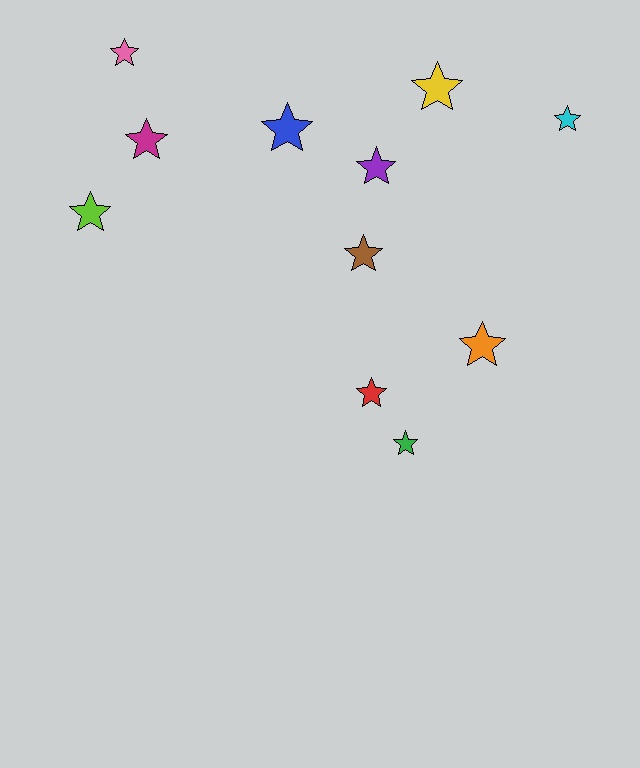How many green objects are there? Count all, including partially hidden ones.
There is 1 green object.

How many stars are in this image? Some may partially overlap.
There are 11 stars.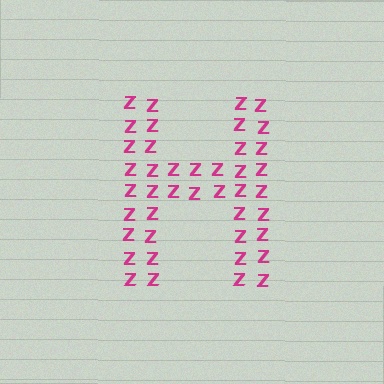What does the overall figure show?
The overall figure shows the letter H.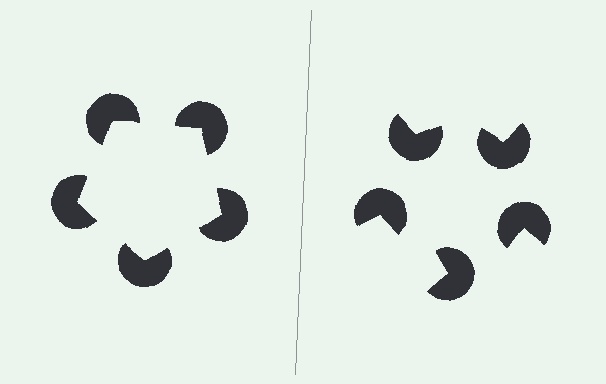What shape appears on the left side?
An illusory pentagon.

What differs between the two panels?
The pac-man discs are positioned identically on both sides; only the wedge orientations differ. On the left they align to a pentagon; on the right they are misaligned.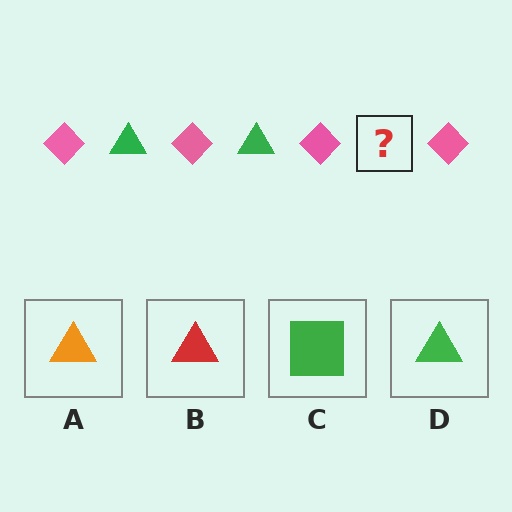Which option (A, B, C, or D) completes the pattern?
D.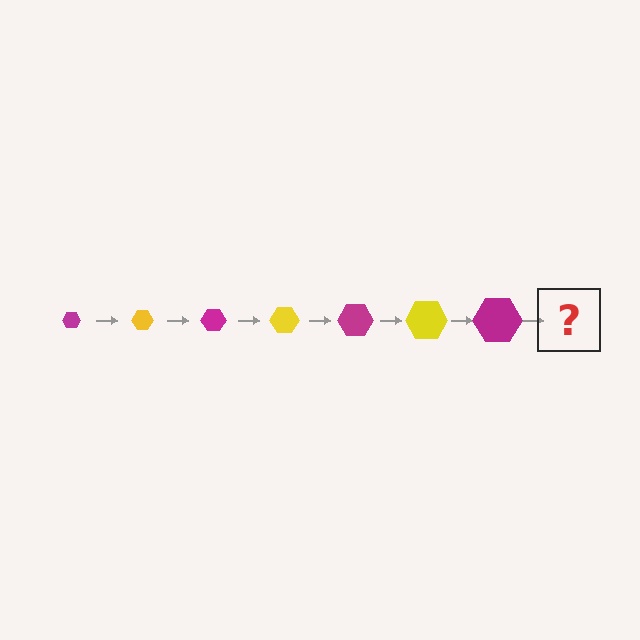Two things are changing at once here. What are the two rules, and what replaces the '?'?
The two rules are that the hexagon grows larger each step and the color cycles through magenta and yellow. The '?' should be a yellow hexagon, larger than the previous one.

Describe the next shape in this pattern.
It should be a yellow hexagon, larger than the previous one.